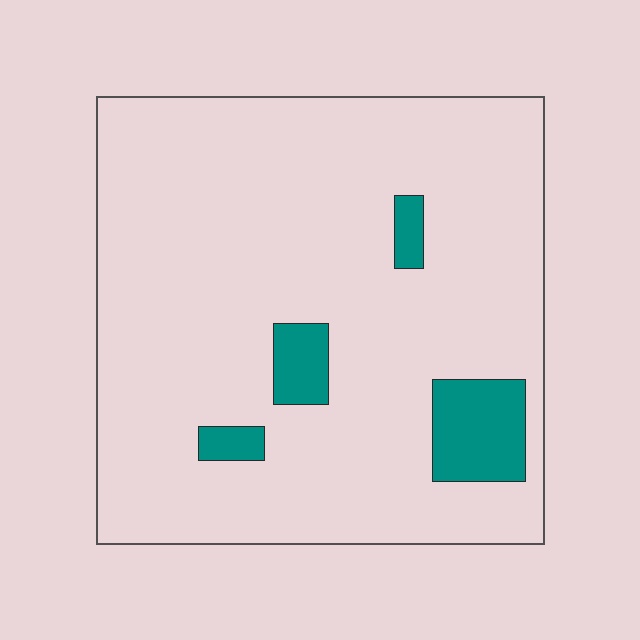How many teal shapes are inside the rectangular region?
4.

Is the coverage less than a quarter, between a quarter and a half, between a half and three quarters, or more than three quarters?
Less than a quarter.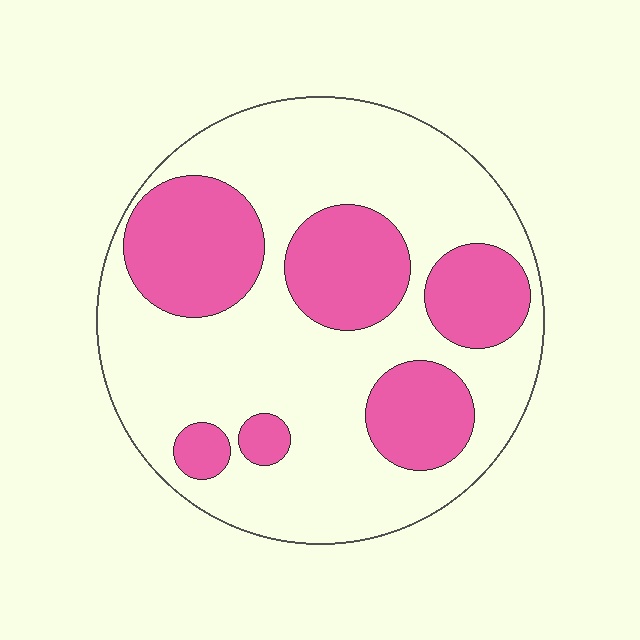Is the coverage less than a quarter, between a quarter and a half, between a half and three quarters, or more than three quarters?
Between a quarter and a half.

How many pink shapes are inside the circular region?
6.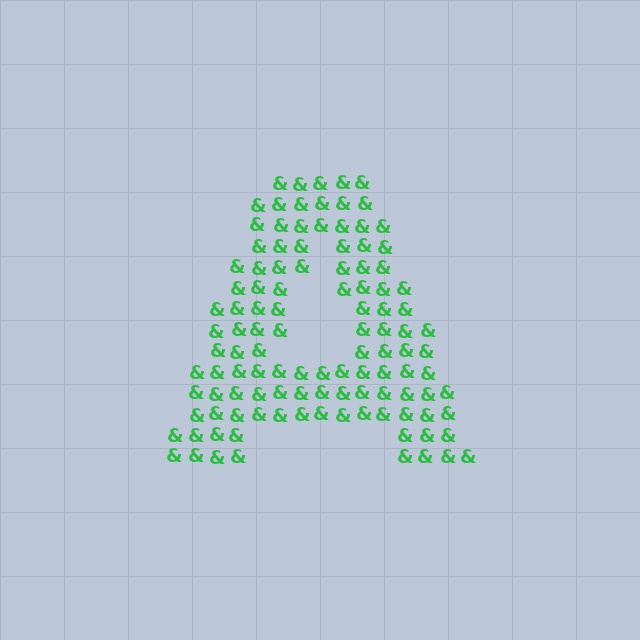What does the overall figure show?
The overall figure shows the letter A.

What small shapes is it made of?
It is made of small ampersands.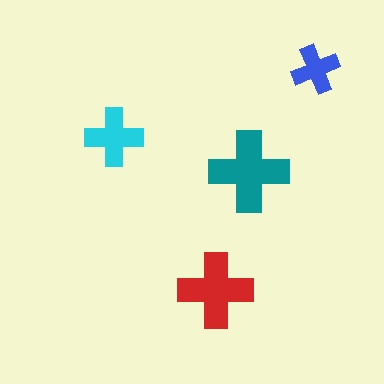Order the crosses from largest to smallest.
the teal one, the red one, the cyan one, the blue one.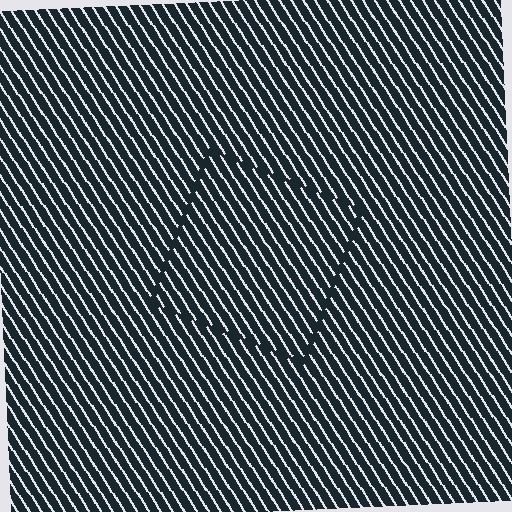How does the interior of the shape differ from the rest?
The interior of the shape contains the same grating, shifted by half a period — the contour is defined by the phase discontinuity where line-ends from the inner and outer gratings abut.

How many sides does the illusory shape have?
4 sides — the line-ends trace a square.